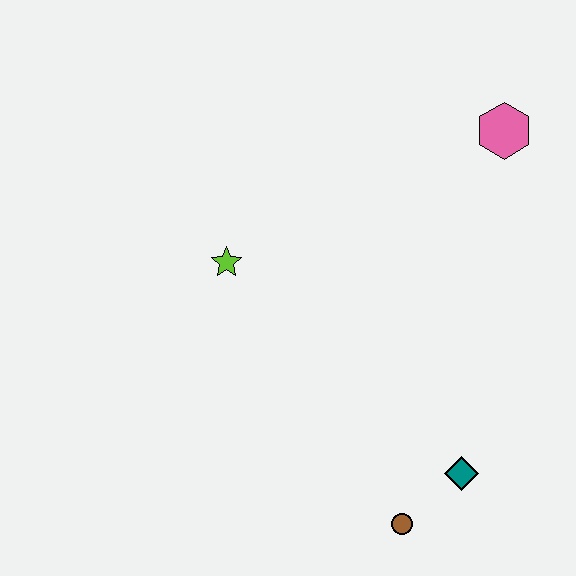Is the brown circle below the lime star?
Yes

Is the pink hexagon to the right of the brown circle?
Yes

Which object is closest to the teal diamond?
The brown circle is closest to the teal diamond.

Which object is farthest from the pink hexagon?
The brown circle is farthest from the pink hexagon.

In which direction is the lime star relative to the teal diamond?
The lime star is to the left of the teal diamond.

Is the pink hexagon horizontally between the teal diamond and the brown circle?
No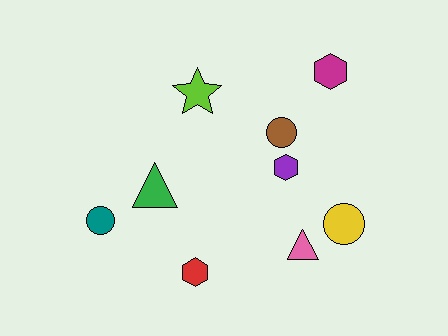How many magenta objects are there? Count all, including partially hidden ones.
There is 1 magenta object.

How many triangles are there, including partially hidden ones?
There are 2 triangles.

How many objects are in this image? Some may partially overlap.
There are 9 objects.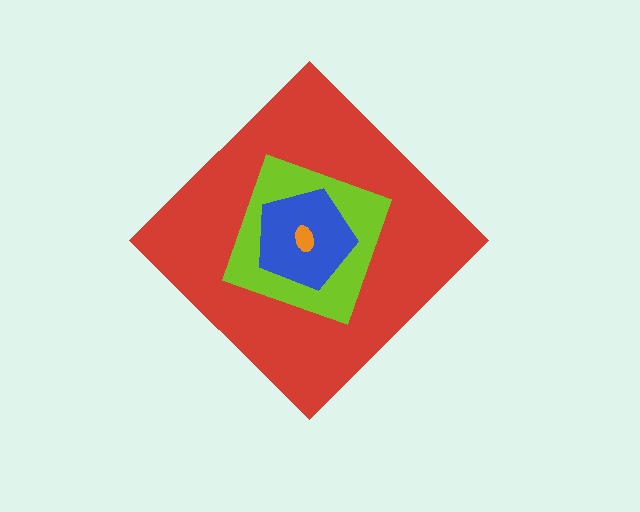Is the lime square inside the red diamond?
Yes.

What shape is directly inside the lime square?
The blue pentagon.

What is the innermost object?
The orange ellipse.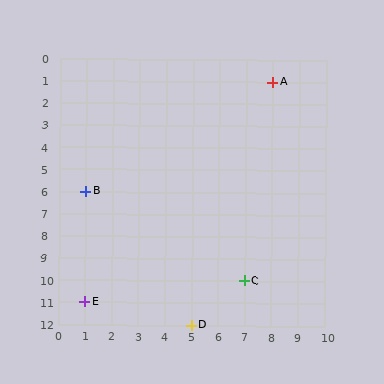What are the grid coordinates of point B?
Point B is at grid coordinates (1, 6).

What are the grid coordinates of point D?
Point D is at grid coordinates (5, 12).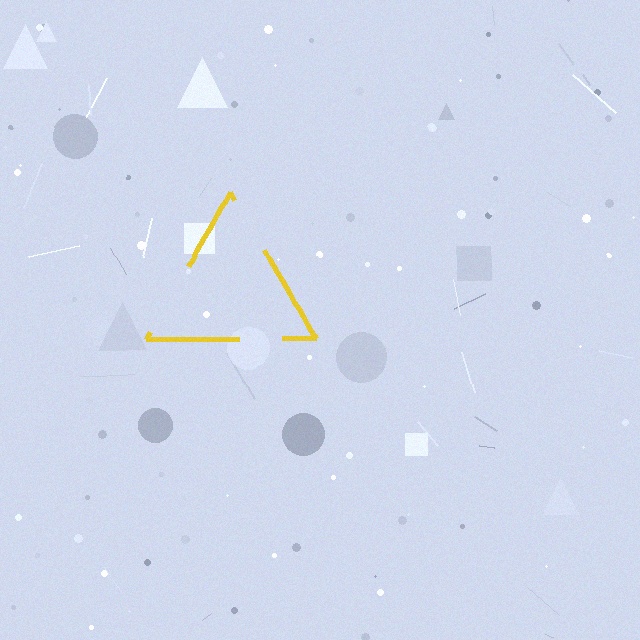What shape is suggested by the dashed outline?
The dashed outline suggests a triangle.